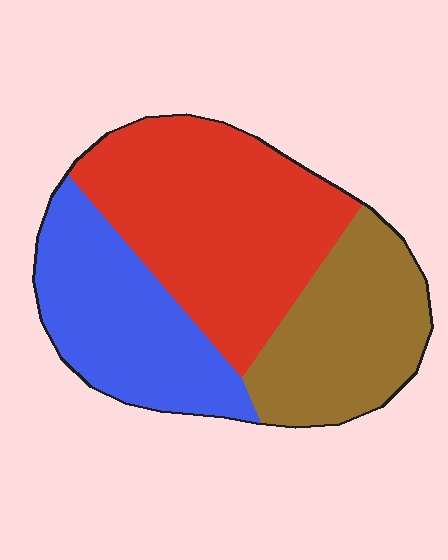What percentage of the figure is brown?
Brown covers about 30% of the figure.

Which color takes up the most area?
Red, at roughly 45%.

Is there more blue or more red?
Red.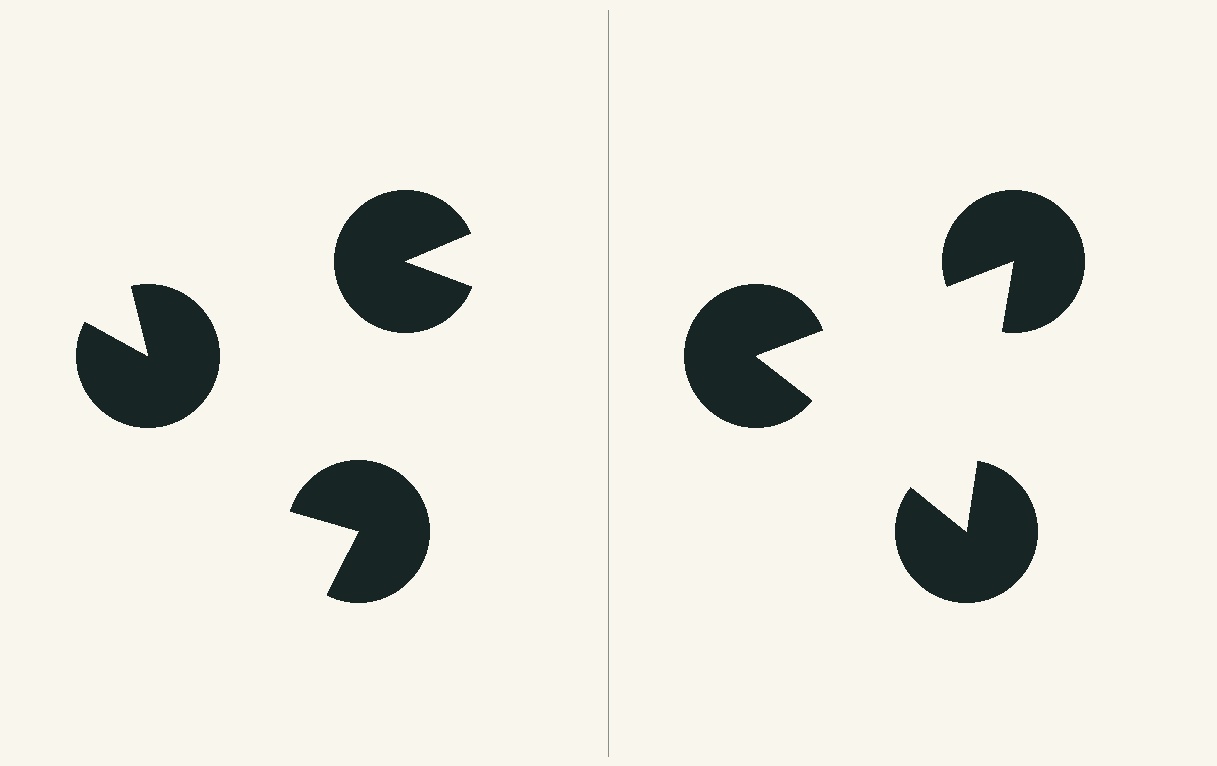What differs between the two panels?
The pac-man discs are positioned identically on both sides; only the wedge orientations differ. On the right they align to a triangle; on the left they are misaligned.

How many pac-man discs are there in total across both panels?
6 — 3 on each side.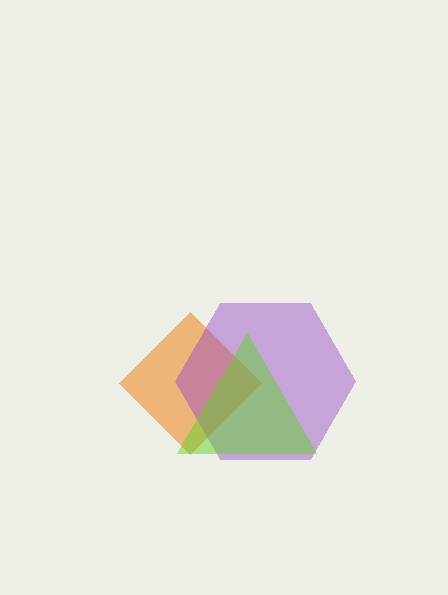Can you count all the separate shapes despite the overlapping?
Yes, there are 3 separate shapes.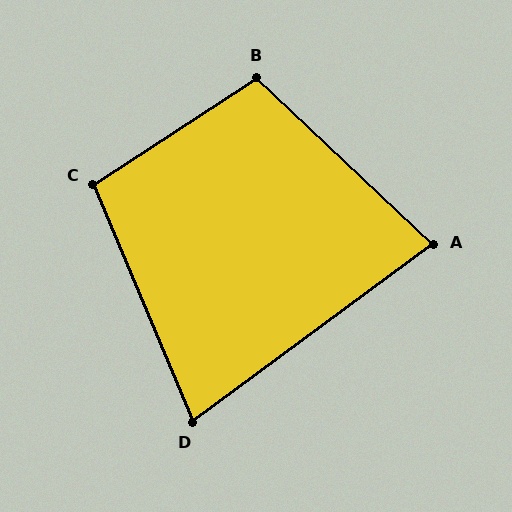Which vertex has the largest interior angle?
B, at approximately 104 degrees.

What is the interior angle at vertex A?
Approximately 80 degrees (acute).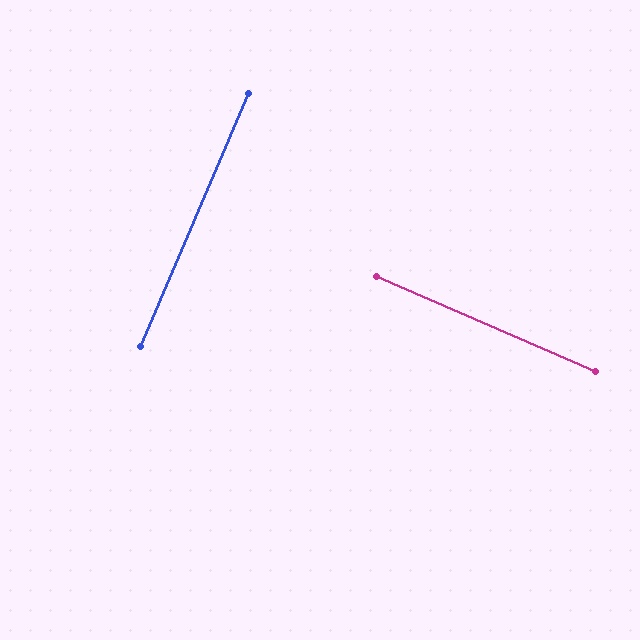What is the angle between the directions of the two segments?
Approximately 90 degrees.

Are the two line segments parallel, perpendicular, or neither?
Perpendicular — they meet at approximately 90°.